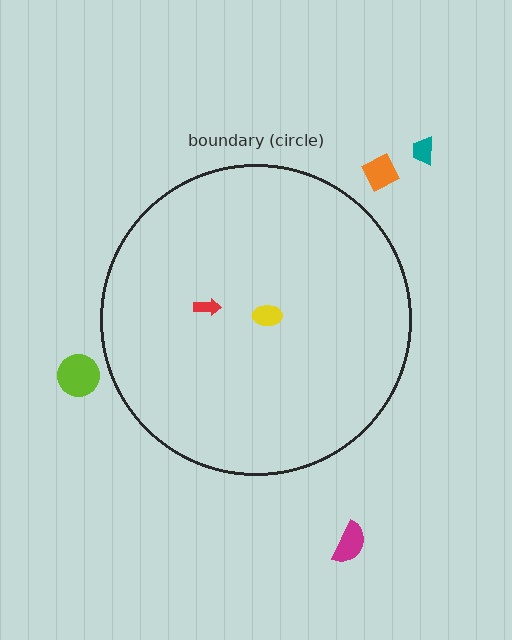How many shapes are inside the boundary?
2 inside, 4 outside.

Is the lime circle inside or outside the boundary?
Outside.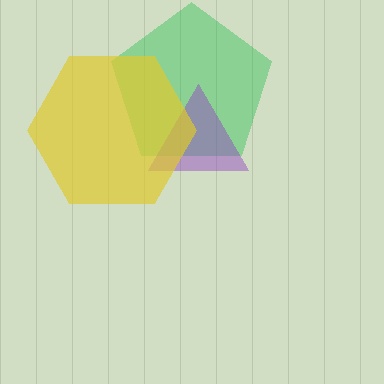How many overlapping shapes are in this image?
There are 3 overlapping shapes in the image.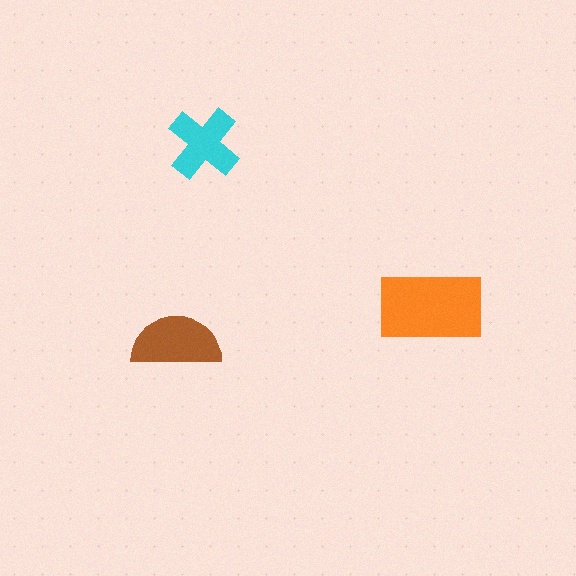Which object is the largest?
The orange rectangle.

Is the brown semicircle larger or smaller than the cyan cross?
Larger.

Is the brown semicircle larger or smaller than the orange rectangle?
Smaller.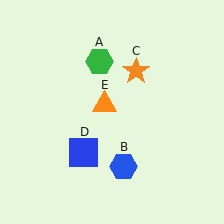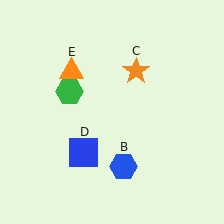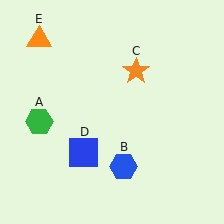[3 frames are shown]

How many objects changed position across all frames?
2 objects changed position: green hexagon (object A), orange triangle (object E).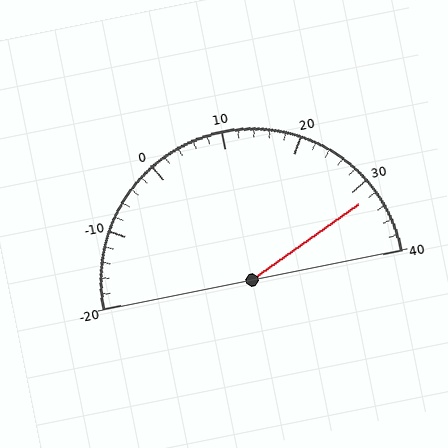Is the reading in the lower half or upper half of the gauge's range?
The reading is in the upper half of the range (-20 to 40).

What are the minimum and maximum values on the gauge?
The gauge ranges from -20 to 40.